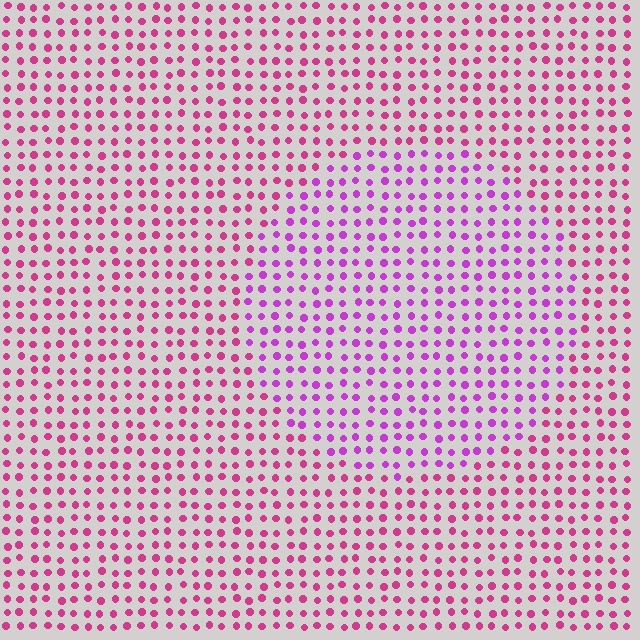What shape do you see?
I see a circle.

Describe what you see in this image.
The image is filled with small magenta elements in a uniform arrangement. A circle-shaped region is visible where the elements are tinted to a slightly different hue, forming a subtle color boundary.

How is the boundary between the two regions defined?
The boundary is defined purely by a slight shift in hue (about 31 degrees). Spacing, size, and orientation are identical on both sides.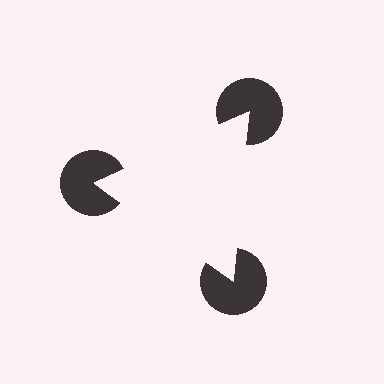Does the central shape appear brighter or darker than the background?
It typically appears slightly brighter than the background, even though no actual brightness change is drawn.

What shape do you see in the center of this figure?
An illusory triangle — its edges are inferred from the aligned wedge cuts in the pac-man discs, not physically drawn.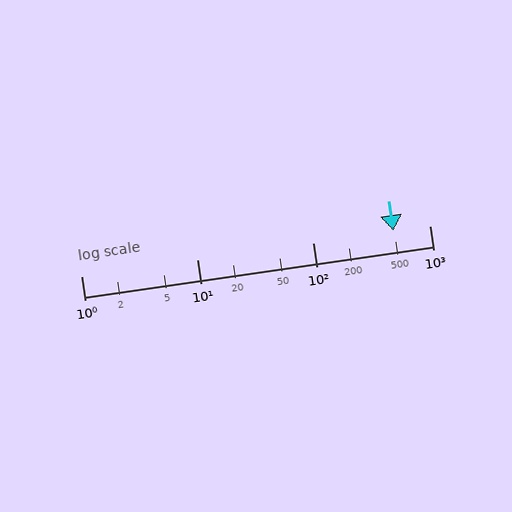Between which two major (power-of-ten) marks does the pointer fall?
The pointer is between 100 and 1000.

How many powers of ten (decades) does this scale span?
The scale spans 3 decades, from 1 to 1000.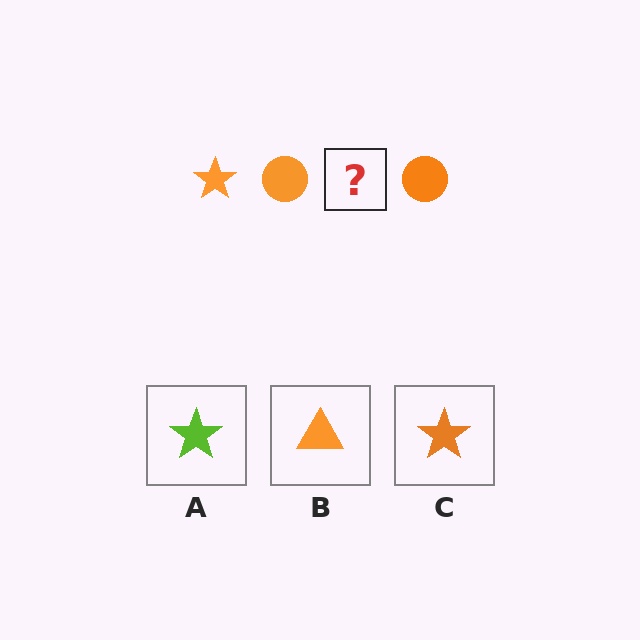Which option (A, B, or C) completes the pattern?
C.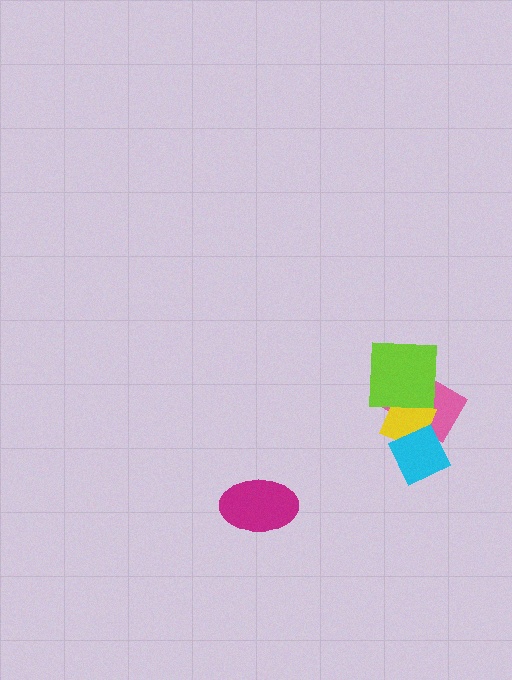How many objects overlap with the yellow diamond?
3 objects overlap with the yellow diamond.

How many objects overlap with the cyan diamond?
2 objects overlap with the cyan diamond.